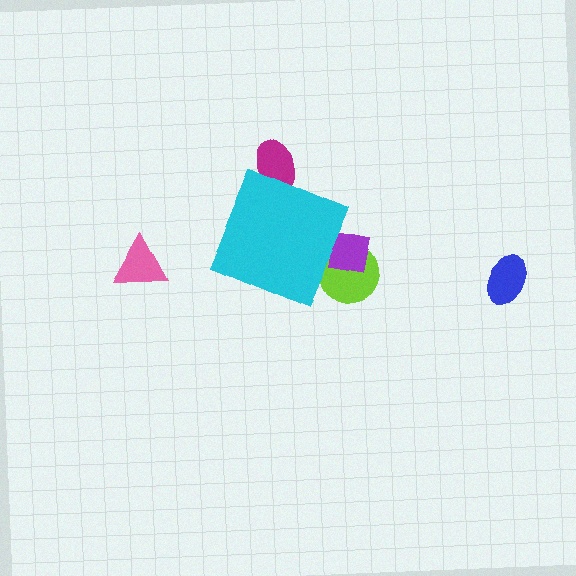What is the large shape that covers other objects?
A cyan diamond.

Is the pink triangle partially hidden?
No, the pink triangle is fully visible.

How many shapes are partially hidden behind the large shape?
3 shapes are partially hidden.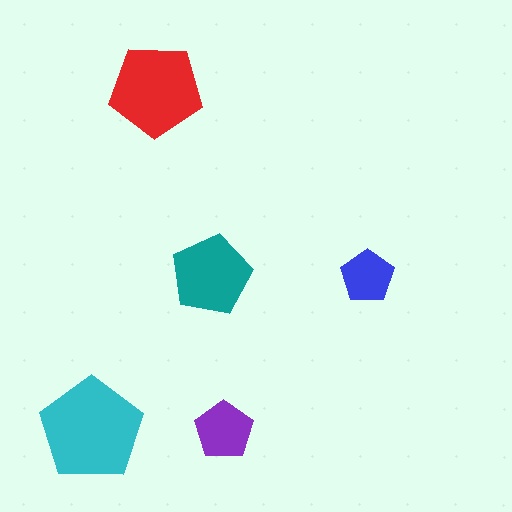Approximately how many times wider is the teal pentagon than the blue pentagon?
About 1.5 times wider.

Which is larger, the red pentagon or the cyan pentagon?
The cyan one.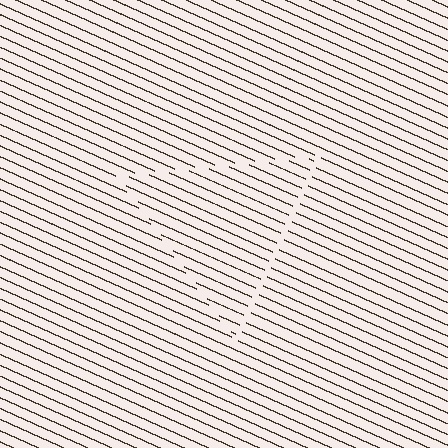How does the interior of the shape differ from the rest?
The interior of the shape contains the same grating, shifted by half a period — the contour is defined by the phase discontinuity where line-ends from the inner and outer gratings abut.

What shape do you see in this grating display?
An illusory triangle. The interior of the shape contains the same grating, shifted by half a period — the contour is defined by the phase discontinuity where line-ends from the inner and outer gratings abut.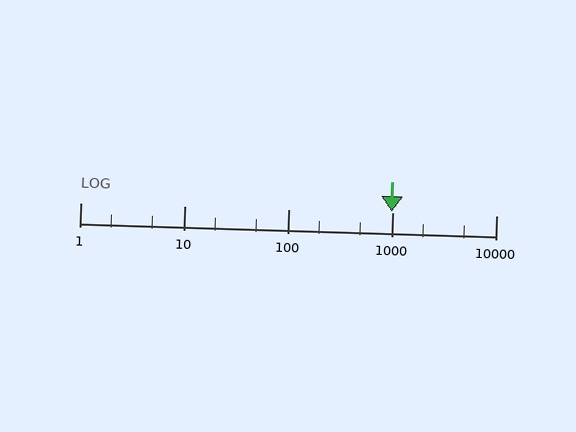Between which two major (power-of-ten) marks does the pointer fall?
The pointer is between 100 and 1000.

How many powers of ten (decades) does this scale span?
The scale spans 4 decades, from 1 to 10000.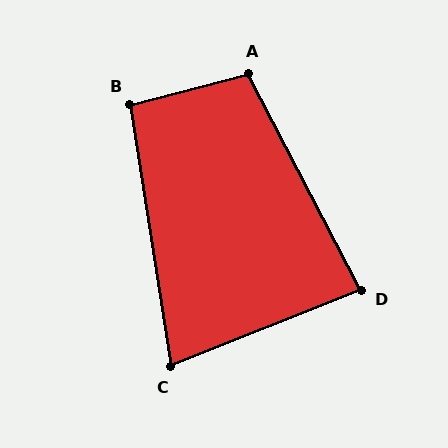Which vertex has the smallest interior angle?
C, at approximately 77 degrees.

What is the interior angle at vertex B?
Approximately 96 degrees (obtuse).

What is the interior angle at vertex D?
Approximately 84 degrees (acute).